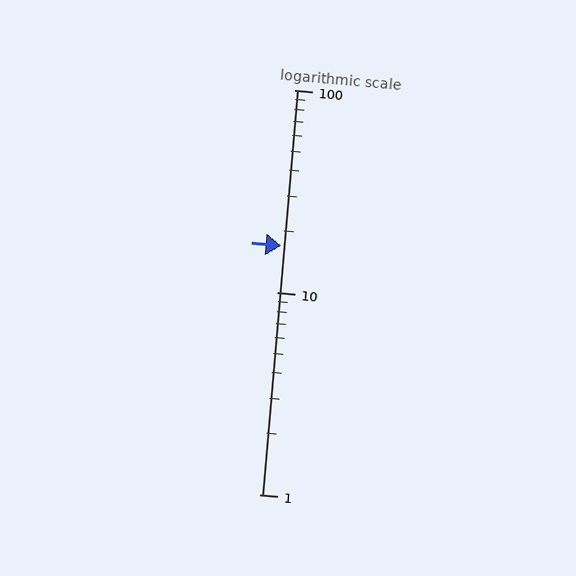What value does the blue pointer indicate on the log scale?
The pointer indicates approximately 17.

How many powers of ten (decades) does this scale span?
The scale spans 2 decades, from 1 to 100.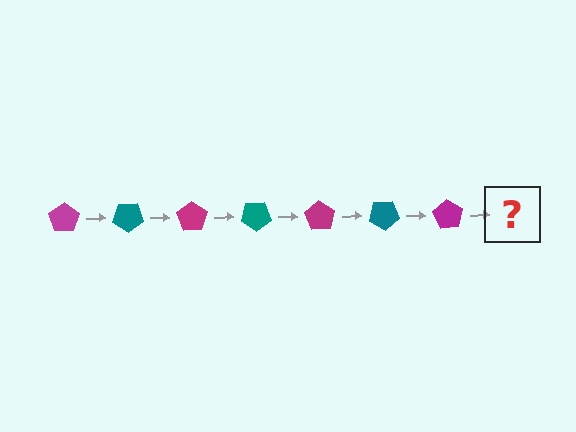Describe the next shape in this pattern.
It should be a teal pentagon, rotated 245 degrees from the start.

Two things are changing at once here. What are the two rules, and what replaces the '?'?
The two rules are that it rotates 35 degrees each step and the color cycles through magenta and teal. The '?' should be a teal pentagon, rotated 245 degrees from the start.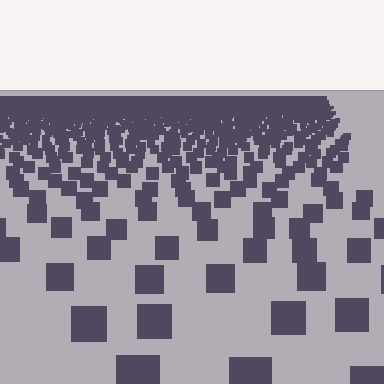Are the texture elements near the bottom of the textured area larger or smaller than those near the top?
Larger. Near the bottom, elements are closer to the viewer and appear at a bigger on-screen size.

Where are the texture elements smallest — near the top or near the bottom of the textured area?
Near the top.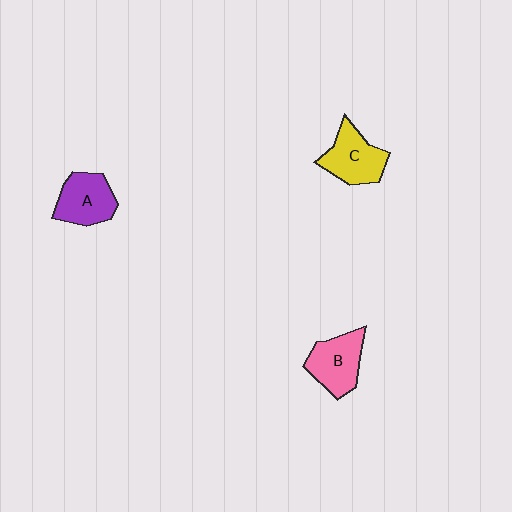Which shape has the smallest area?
Shape A (purple).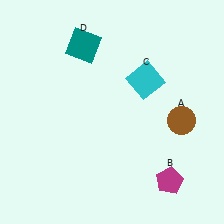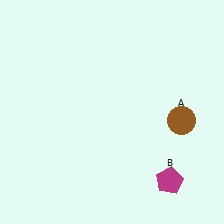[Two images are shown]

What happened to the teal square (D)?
The teal square (D) was removed in Image 2. It was in the top-left area of Image 1.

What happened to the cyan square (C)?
The cyan square (C) was removed in Image 2. It was in the top-right area of Image 1.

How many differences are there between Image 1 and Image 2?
There are 2 differences between the two images.